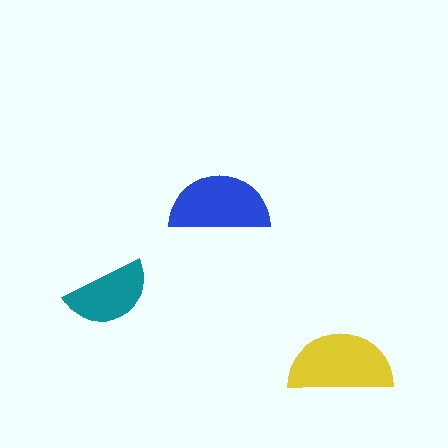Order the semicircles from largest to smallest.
the yellow one, the blue one, the teal one.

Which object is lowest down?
The yellow semicircle is bottommost.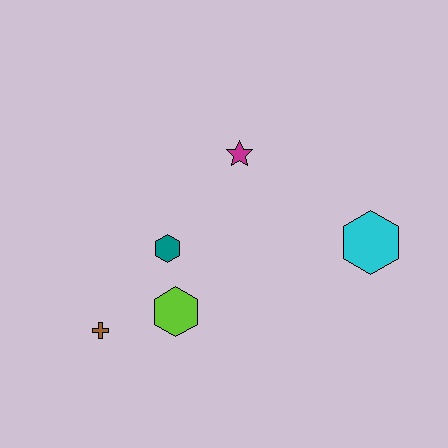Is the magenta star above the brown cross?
Yes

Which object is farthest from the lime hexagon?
The cyan hexagon is farthest from the lime hexagon.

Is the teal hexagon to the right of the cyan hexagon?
No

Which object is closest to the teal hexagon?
The lime hexagon is closest to the teal hexagon.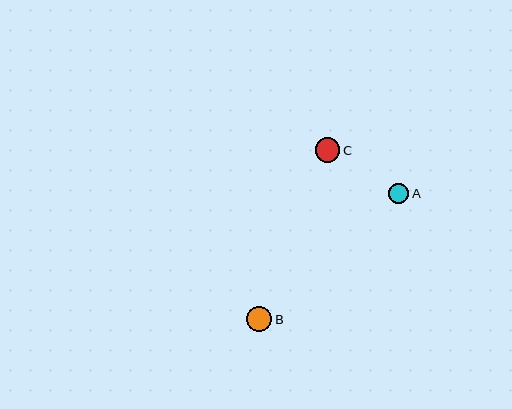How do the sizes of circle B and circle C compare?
Circle B and circle C are approximately the same size.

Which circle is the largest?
Circle B is the largest with a size of approximately 25 pixels.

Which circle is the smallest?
Circle A is the smallest with a size of approximately 20 pixels.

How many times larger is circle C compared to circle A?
Circle C is approximately 1.2 times the size of circle A.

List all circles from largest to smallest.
From largest to smallest: B, C, A.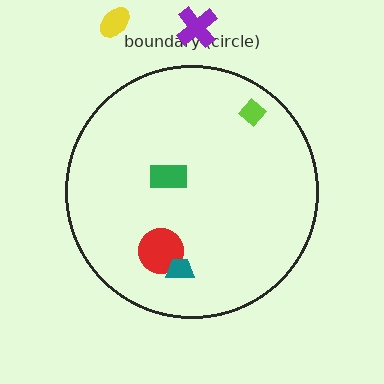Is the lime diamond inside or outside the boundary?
Inside.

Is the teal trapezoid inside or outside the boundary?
Inside.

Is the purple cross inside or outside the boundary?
Outside.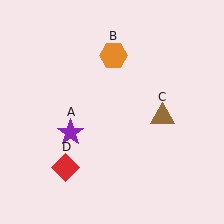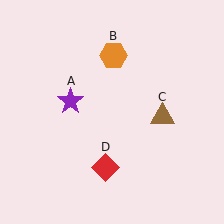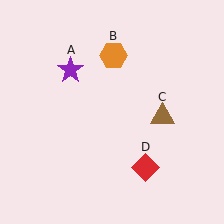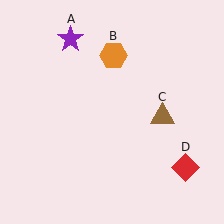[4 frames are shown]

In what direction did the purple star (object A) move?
The purple star (object A) moved up.